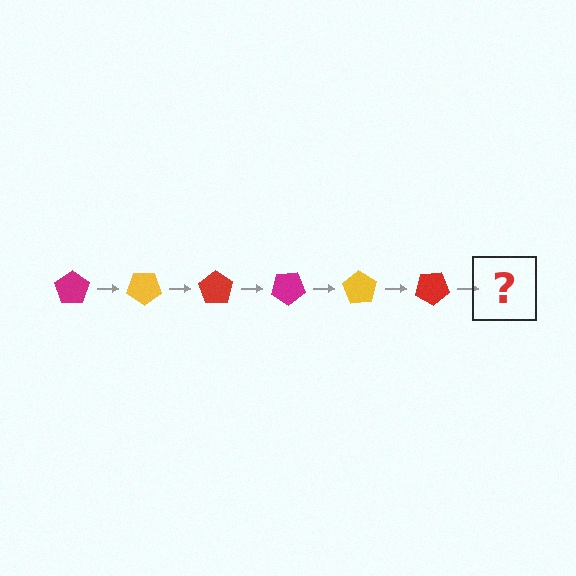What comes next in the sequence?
The next element should be a magenta pentagon, rotated 210 degrees from the start.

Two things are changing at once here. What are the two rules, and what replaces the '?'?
The two rules are that it rotates 35 degrees each step and the color cycles through magenta, yellow, and red. The '?' should be a magenta pentagon, rotated 210 degrees from the start.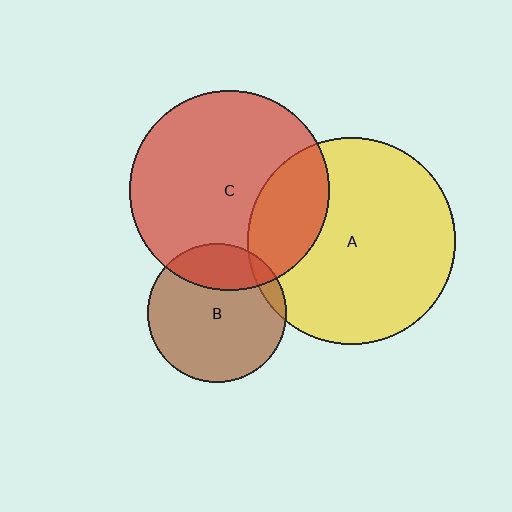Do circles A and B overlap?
Yes.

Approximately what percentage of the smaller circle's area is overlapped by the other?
Approximately 5%.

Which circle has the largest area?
Circle A (yellow).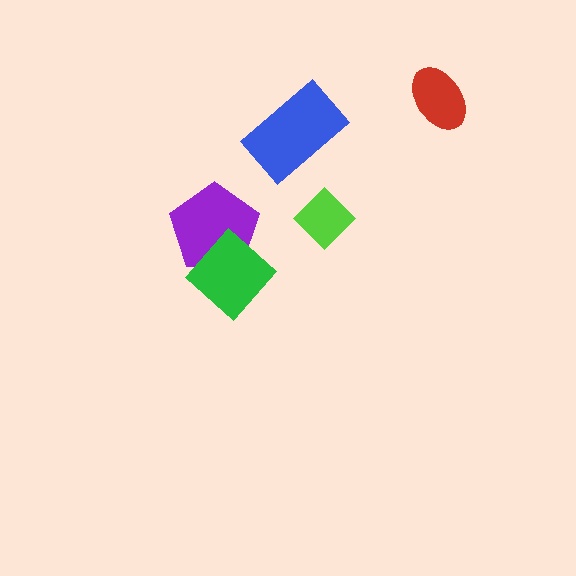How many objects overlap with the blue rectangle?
0 objects overlap with the blue rectangle.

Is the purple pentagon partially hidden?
Yes, it is partially covered by another shape.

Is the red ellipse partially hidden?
No, no other shape covers it.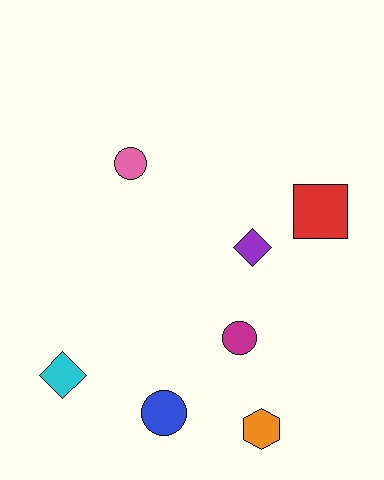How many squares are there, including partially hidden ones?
There is 1 square.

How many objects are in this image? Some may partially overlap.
There are 7 objects.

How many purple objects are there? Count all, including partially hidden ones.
There is 1 purple object.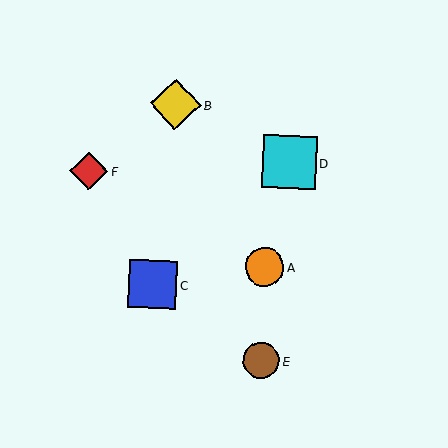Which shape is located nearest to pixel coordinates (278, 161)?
The cyan square (labeled D) at (290, 162) is nearest to that location.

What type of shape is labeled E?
Shape E is a brown circle.